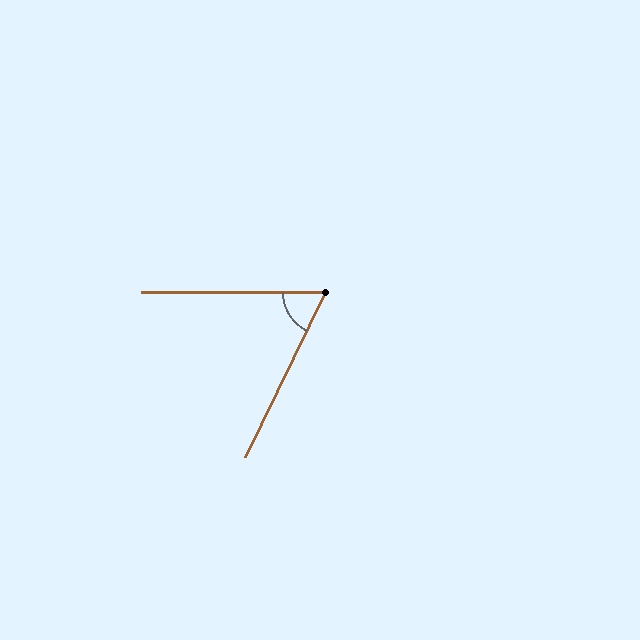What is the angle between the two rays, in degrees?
Approximately 64 degrees.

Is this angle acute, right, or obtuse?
It is acute.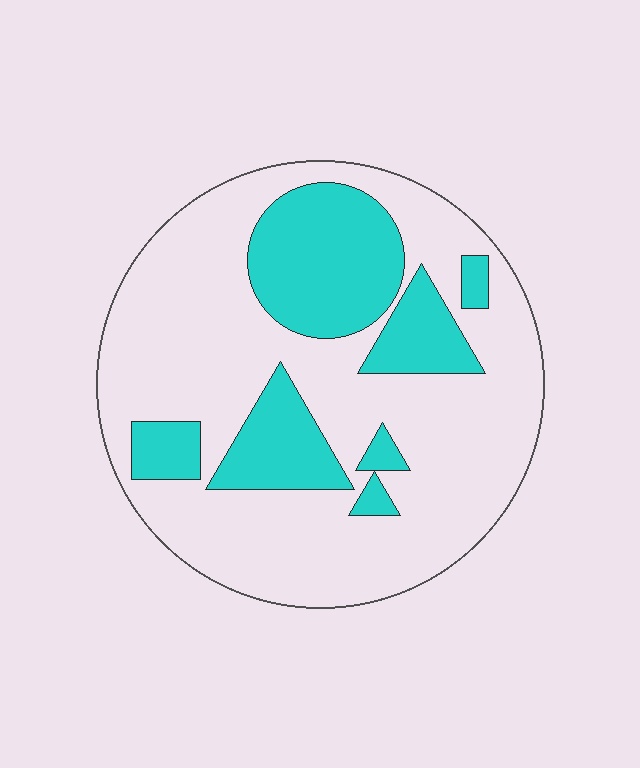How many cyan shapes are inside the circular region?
7.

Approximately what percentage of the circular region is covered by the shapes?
Approximately 30%.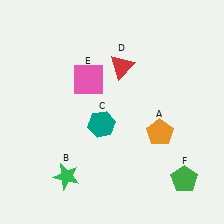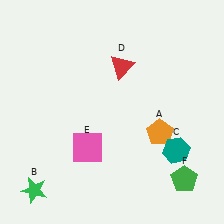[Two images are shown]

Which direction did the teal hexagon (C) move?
The teal hexagon (C) moved right.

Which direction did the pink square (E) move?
The pink square (E) moved down.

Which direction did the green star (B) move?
The green star (B) moved left.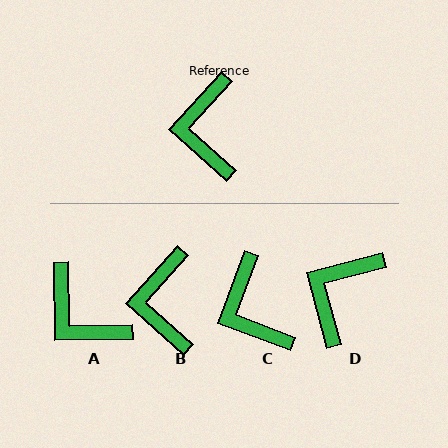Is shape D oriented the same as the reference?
No, it is off by about 33 degrees.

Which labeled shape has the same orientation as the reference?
B.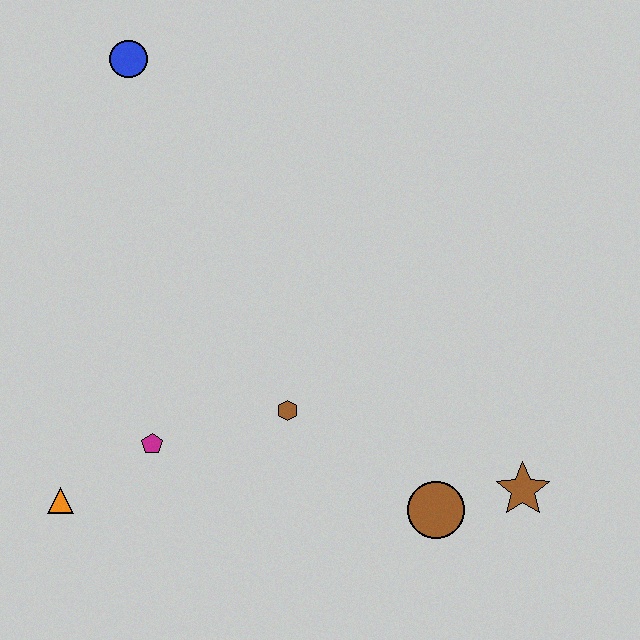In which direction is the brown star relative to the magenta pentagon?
The brown star is to the right of the magenta pentagon.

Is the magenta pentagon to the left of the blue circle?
No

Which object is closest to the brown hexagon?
The magenta pentagon is closest to the brown hexagon.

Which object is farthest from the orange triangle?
The brown star is farthest from the orange triangle.